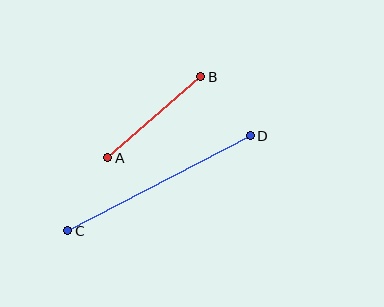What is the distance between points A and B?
The distance is approximately 123 pixels.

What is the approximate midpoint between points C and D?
The midpoint is at approximately (159, 183) pixels.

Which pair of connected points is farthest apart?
Points C and D are farthest apart.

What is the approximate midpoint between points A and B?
The midpoint is at approximately (154, 117) pixels.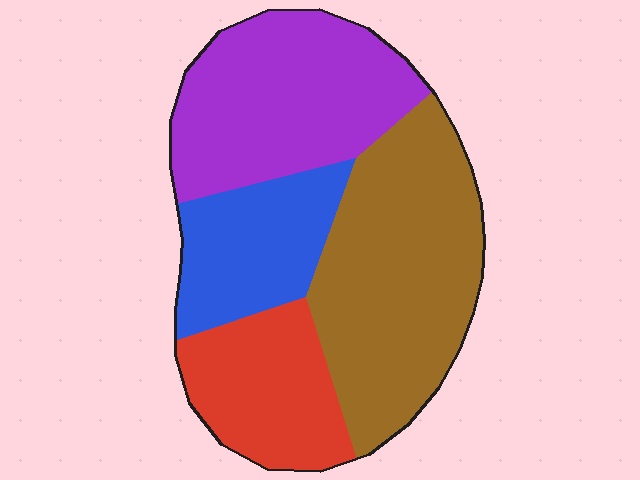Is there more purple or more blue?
Purple.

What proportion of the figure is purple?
Purple covers about 30% of the figure.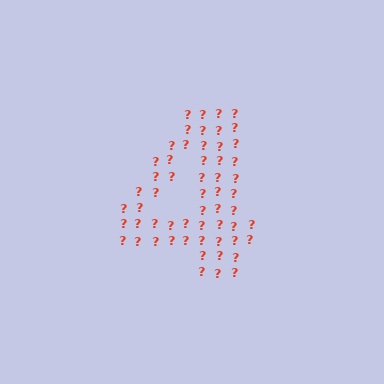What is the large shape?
The large shape is the digit 4.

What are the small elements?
The small elements are question marks.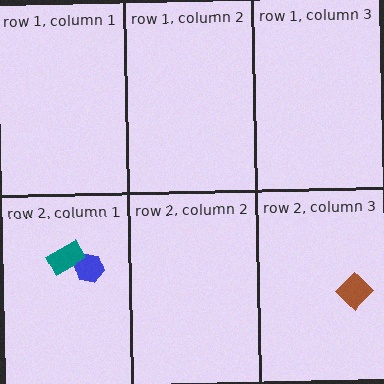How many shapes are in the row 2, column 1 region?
2.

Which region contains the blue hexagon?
The row 2, column 1 region.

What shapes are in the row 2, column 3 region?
The brown diamond.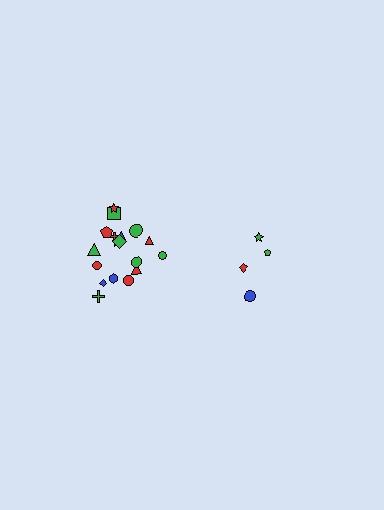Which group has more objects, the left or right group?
The left group.